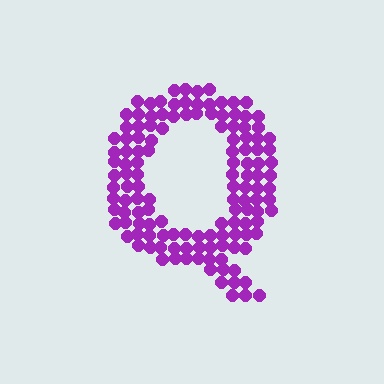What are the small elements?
The small elements are circles.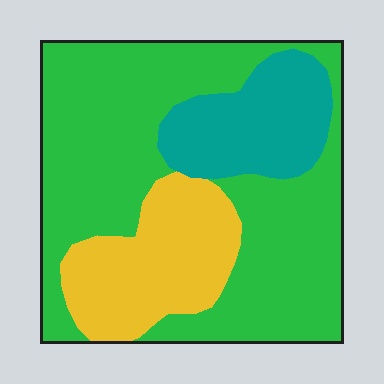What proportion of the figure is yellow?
Yellow covers roughly 20% of the figure.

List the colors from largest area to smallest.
From largest to smallest: green, yellow, teal.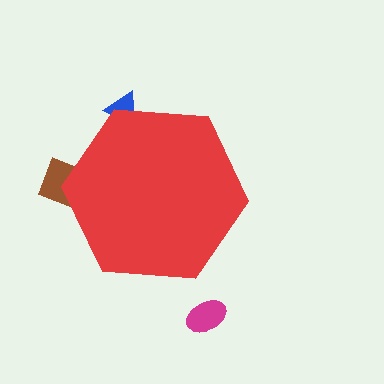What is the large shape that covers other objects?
A red hexagon.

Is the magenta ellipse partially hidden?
No, the magenta ellipse is fully visible.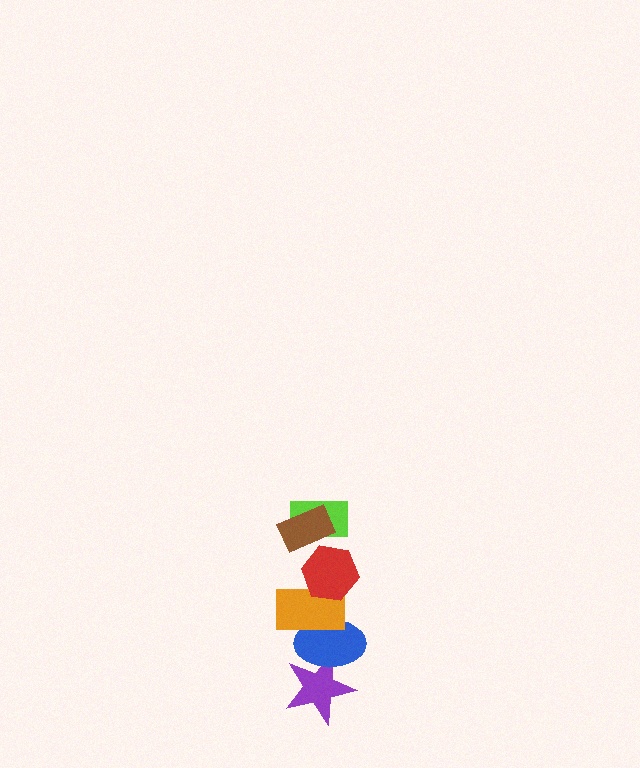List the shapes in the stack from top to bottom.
From top to bottom: the brown rectangle, the lime rectangle, the red hexagon, the orange rectangle, the blue ellipse, the purple star.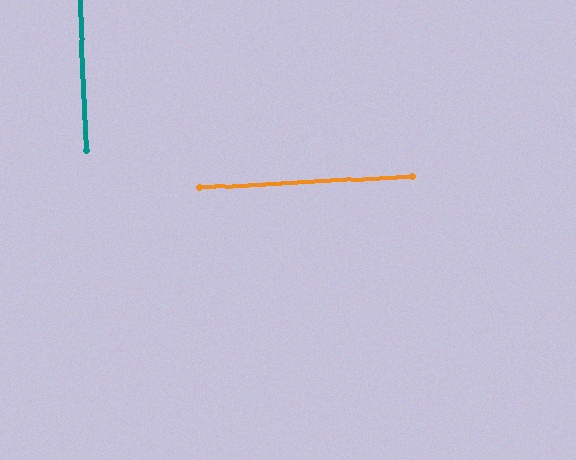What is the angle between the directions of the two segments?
Approximately 89 degrees.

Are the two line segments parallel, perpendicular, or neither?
Perpendicular — they meet at approximately 89°.